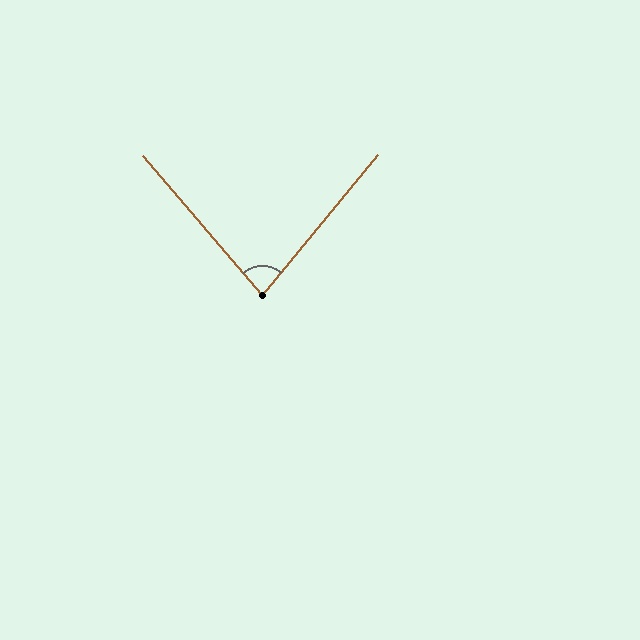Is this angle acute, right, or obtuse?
It is acute.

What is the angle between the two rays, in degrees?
Approximately 80 degrees.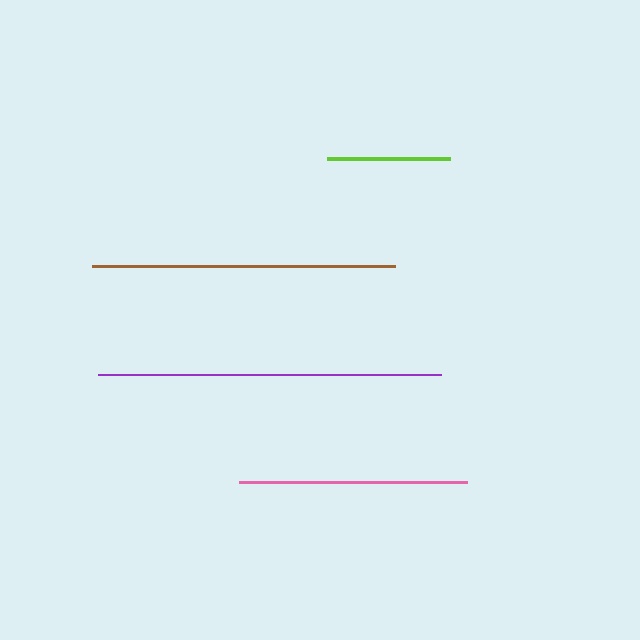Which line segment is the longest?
The purple line is the longest at approximately 343 pixels.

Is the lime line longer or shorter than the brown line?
The brown line is longer than the lime line.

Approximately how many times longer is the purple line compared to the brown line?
The purple line is approximately 1.1 times the length of the brown line.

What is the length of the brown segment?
The brown segment is approximately 303 pixels long.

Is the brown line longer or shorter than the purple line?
The purple line is longer than the brown line.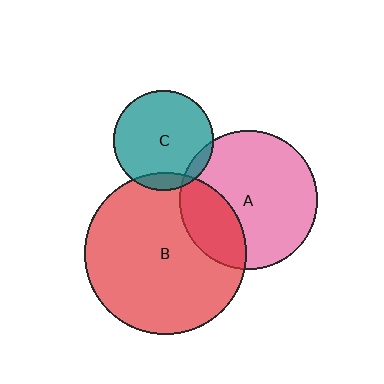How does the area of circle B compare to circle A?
Approximately 1.4 times.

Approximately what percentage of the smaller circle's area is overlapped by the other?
Approximately 10%.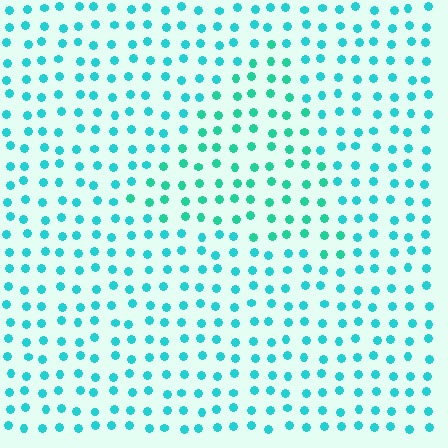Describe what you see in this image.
The image is filled with small cyan elements in a uniform arrangement. A triangle-shaped region is visible where the elements are tinted to a slightly different hue, forming a subtle color boundary.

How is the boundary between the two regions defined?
The boundary is defined purely by a slight shift in hue (about 20 degrees). Spacing, size, and orientation are identical on both sides.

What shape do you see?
I see a triangle.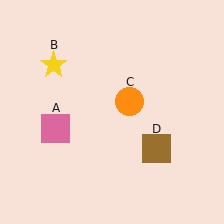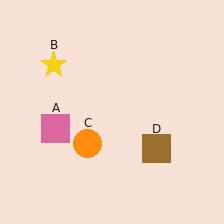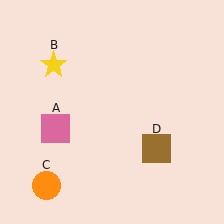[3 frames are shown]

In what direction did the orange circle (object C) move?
The orange circle (object C) moved down and to the left.